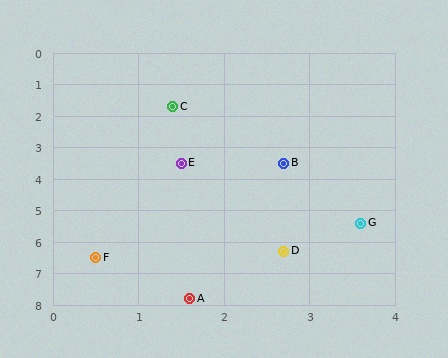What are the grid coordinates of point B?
Point B is at approximately (2.7, 3.5).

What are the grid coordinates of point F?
Point F is at approximately (0.5, 6.5).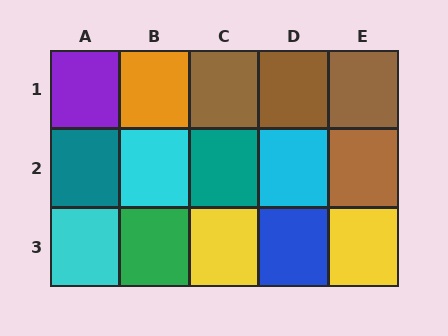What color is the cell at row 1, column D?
Brown.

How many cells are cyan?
3 cells are cyan.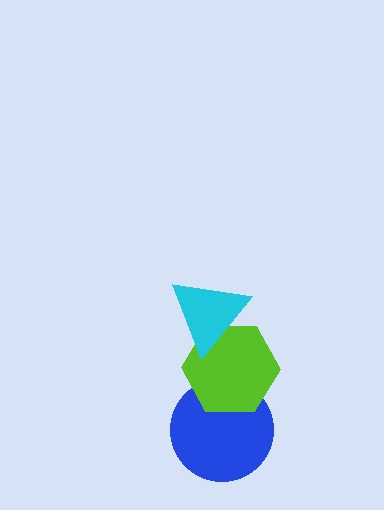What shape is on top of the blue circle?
The lime hexagon is on top of the blue circle.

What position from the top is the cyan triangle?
The cyan triangle is 1st from the top.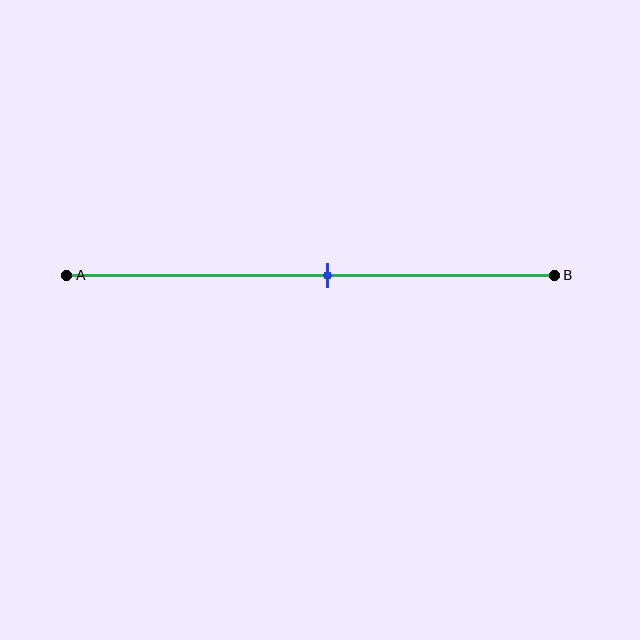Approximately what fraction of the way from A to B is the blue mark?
The blue mark is approximately 55% of the way from A to B.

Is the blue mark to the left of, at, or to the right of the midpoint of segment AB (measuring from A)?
The blue mark is to the right of the midpoint of segment AB.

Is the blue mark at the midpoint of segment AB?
No, the mark is at about 55% from A, not at the 50% midpoint.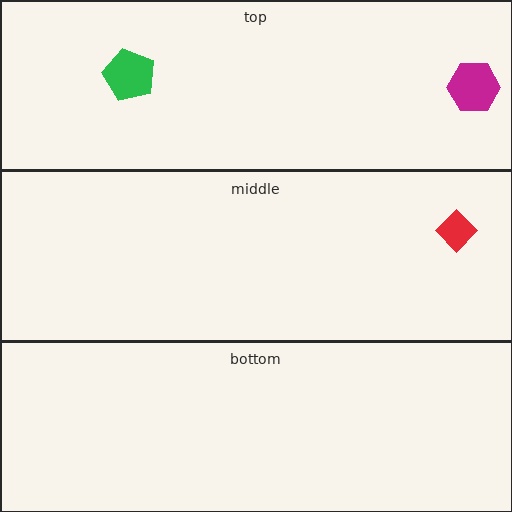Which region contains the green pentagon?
The top region.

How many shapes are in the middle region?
1.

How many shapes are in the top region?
2.